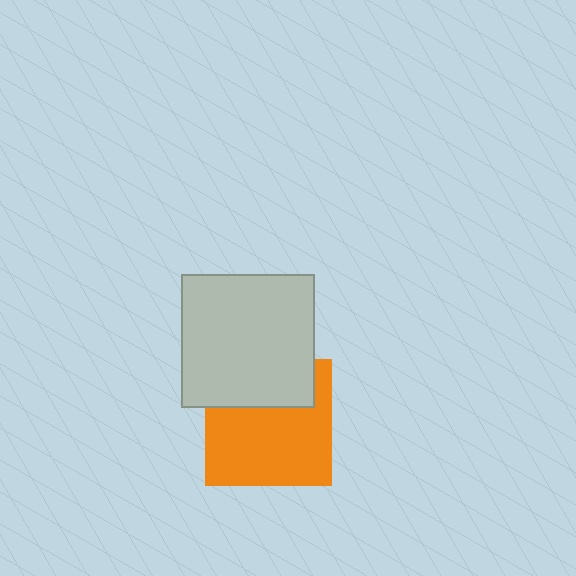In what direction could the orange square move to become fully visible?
The orange square could move down. That would shift it out from behind the light gray square entirely.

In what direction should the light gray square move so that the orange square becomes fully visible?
The light gray square should move up. That is the shortest direction to clear the overlap and leave the orange square fully visible.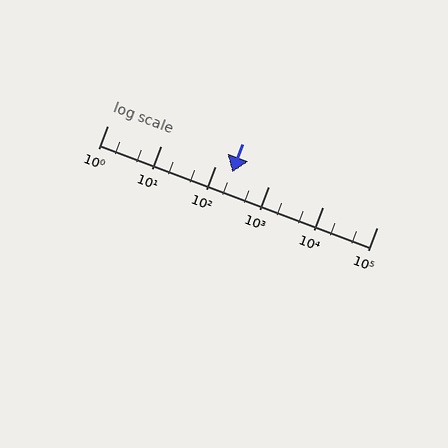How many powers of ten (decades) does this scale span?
The scale spans 5 decades, from 1 to 100000.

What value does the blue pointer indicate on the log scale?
The pointer indicates approximately 210.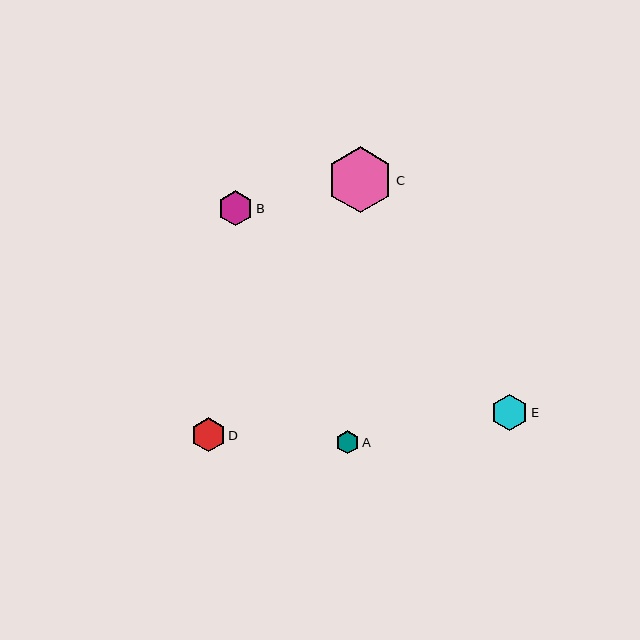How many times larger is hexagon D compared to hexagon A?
Hexagon D is approximately 1.5 times the size of hexagon A.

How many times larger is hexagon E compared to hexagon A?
Hexagon E is approximately 1.6 times the size of hexagon A.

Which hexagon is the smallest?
Hexagon A is the smallest with a size of approximately 23 pixels.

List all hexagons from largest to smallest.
From largest to smallest: C, E, B, D, A.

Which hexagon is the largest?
Hexagon C is the largest with a size of approximately 66 pixels.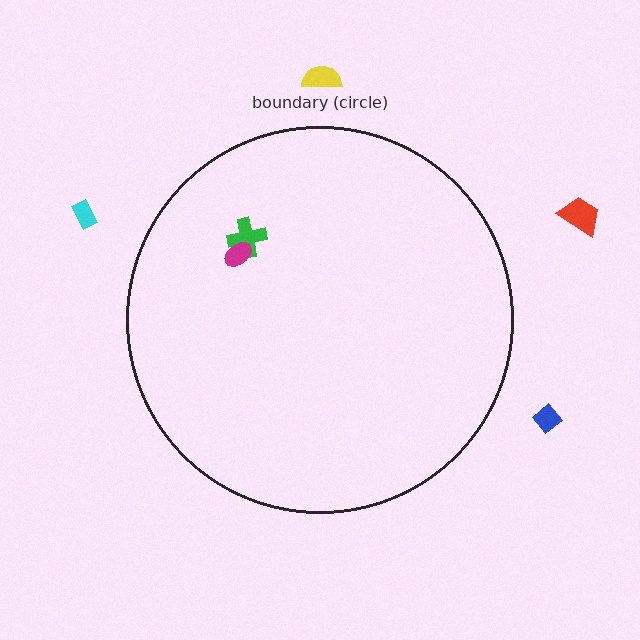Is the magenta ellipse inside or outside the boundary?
Inside.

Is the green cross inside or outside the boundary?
Inside.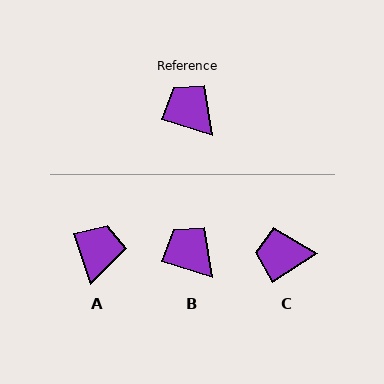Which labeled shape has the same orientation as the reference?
B.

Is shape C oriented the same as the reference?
No, it is off by about 51 degrees.